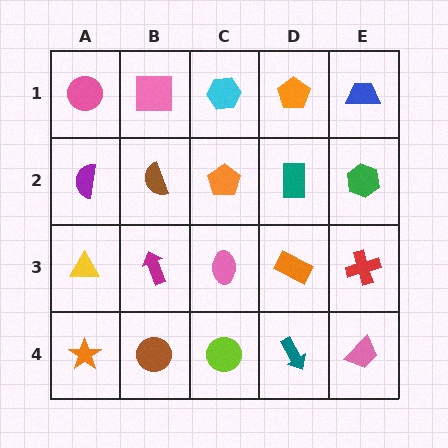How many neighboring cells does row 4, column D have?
3.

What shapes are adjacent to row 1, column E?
A green hexagon (row 2, column E), an orange pentagon (row 1, column D).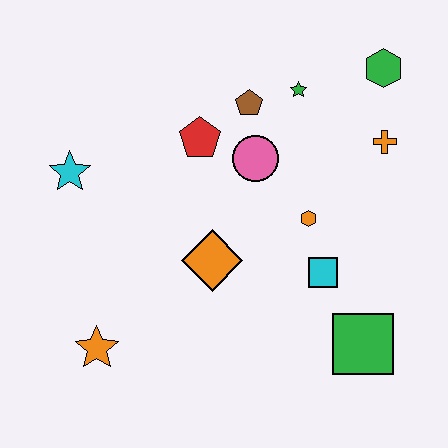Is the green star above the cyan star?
Yes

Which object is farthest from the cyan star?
The green square is farthest from the cyan star.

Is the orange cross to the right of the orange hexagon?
Yes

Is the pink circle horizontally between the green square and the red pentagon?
Yes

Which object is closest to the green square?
The cyan square is closest to the green square.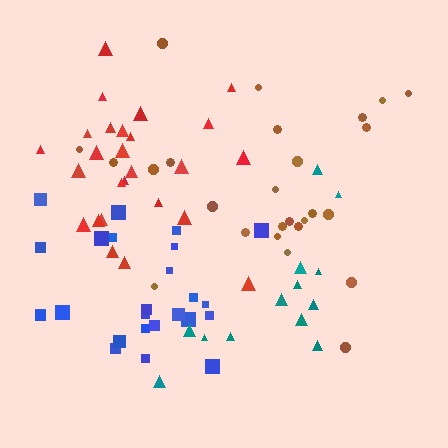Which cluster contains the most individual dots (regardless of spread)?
Red (26).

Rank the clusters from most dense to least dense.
blue, red, brown, teal.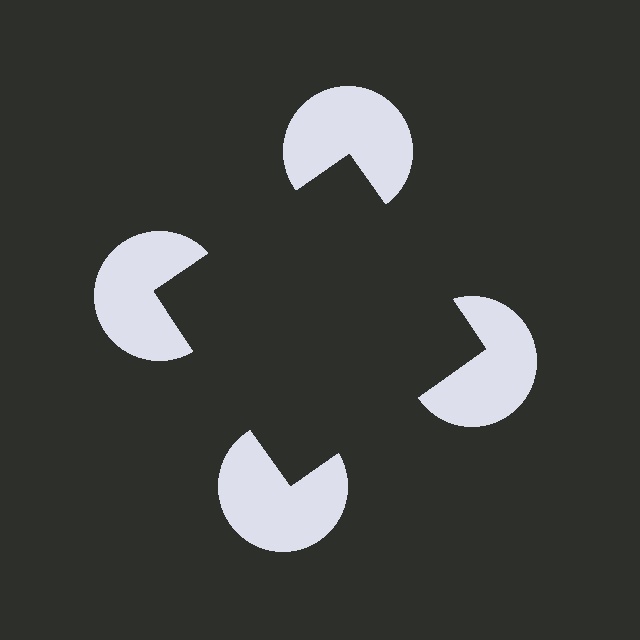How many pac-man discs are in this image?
There are 4 — one at each vertex of the illusory square.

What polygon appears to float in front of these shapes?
An illusory square — its edges are inferred from the aligned wedge cuts in the pac-man discs, not physically drawn.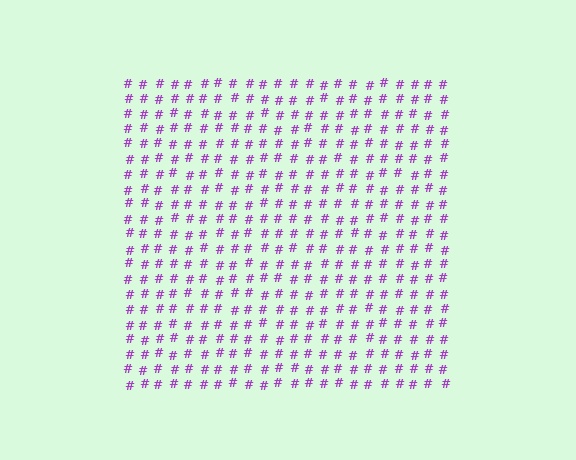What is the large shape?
The large shape is a square.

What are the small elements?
The small elements are hash symbols.